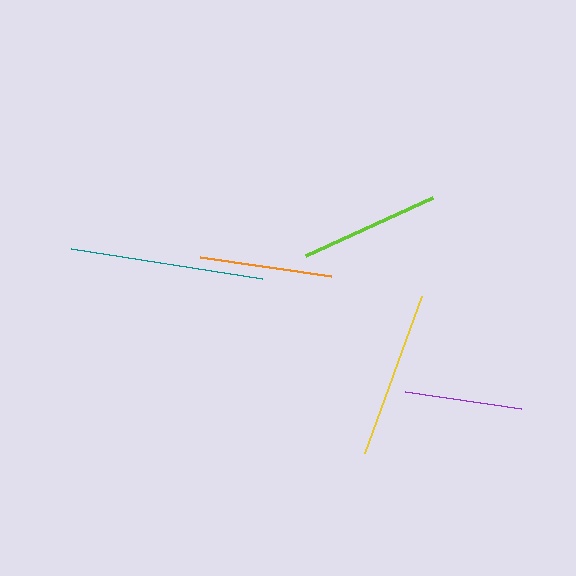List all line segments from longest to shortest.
From longest to shortest: teal, yellow, lime, orange, purple.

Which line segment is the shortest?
The purple line is the shortest at approximately 117 pixels.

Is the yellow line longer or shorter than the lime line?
The yellow line is longer than the lime line.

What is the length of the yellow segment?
The yellow segment is approximately 168 pixels long.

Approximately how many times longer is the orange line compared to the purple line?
The orange line is approximately 1.1 times the length of the purple line.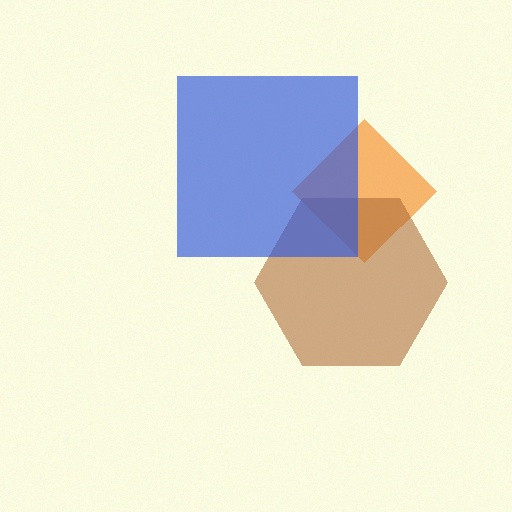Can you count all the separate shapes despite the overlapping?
Yes, there are 3 separate shapes.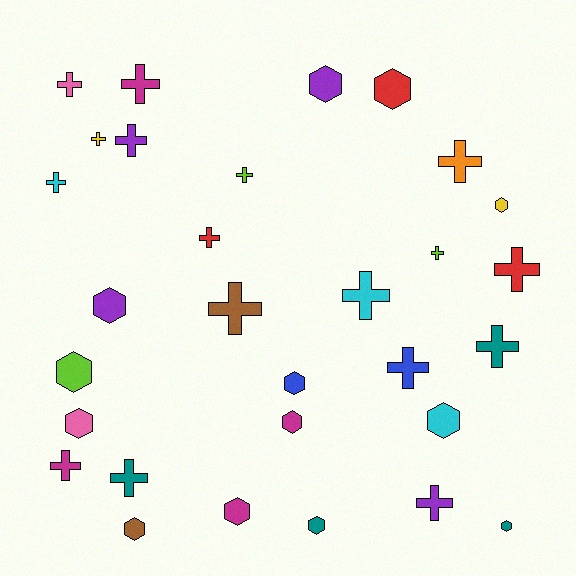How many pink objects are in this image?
There are 2 pink objects.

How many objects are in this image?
There are 30 objects.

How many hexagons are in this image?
There are 13 hexagons.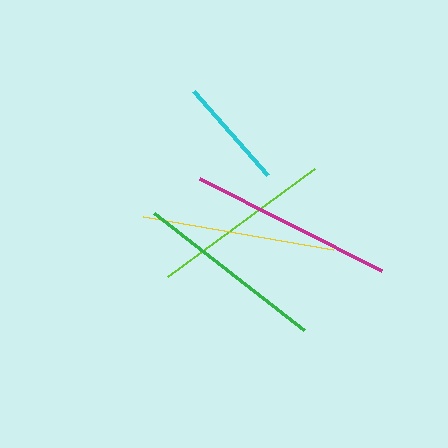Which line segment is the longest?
The magenta line is the longest at approximately 204 pixels.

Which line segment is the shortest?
The cyan line is the shortest at approximately 112 pixels.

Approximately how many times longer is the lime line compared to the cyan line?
The lime line is approximately 1.6 times the length of the cyan line.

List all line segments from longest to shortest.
From longest to shortest: magenta, yellow, green, lime, cyan.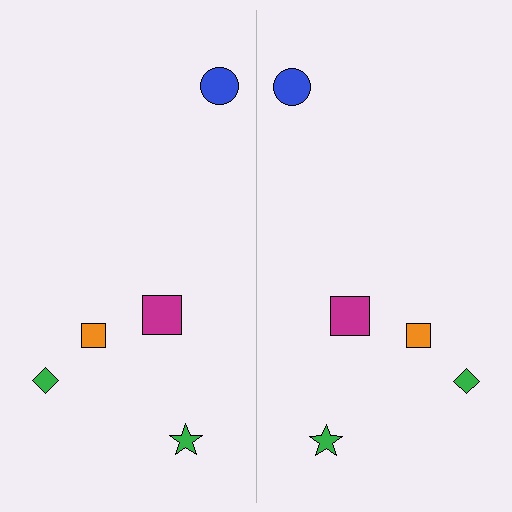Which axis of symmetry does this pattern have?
The pattern has a vertical axis of symmetry running through the center of the image.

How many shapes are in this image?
There are 10 shapes in this image.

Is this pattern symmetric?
Yes, this pattern has bilateral (reflection) symmetry.